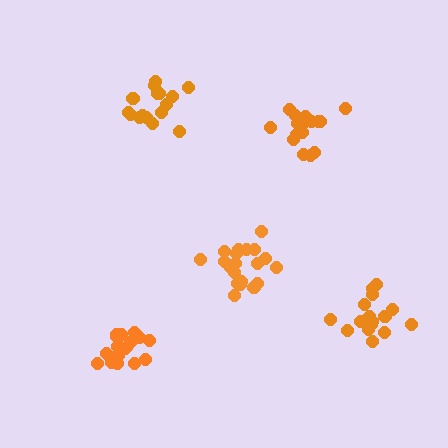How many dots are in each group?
Group 1: 17 dots, Group 2: 18 dots, Group 3: 16 dots, Group 4: 20 dots, Group 5: 16 dots (87 total).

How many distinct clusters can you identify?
There are 5 distinct clusters.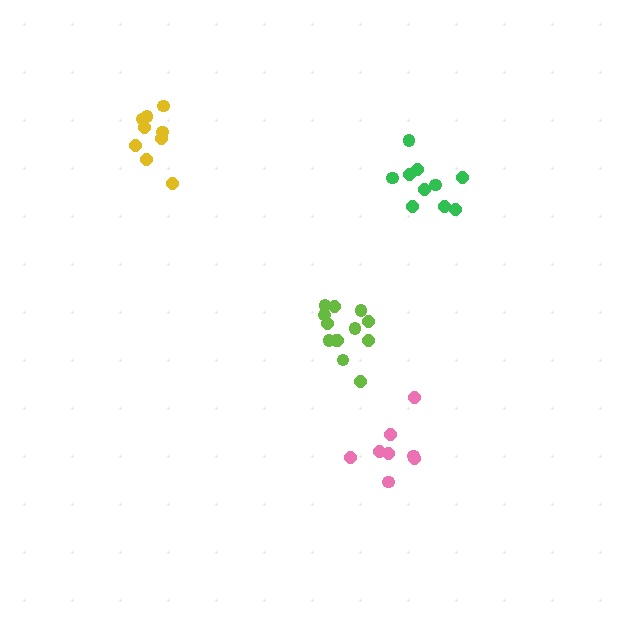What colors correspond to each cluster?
The clusters are colored: yellow, lime, pink, green.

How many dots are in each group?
Group 1: 9 dots, Group 2: 13 dots, Group 3: 8 dots, Group 4: 10 dots (40 total).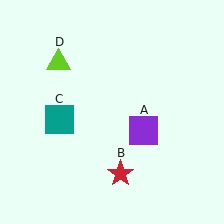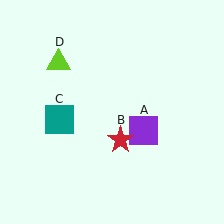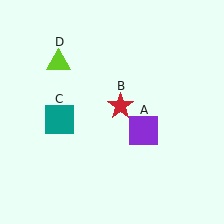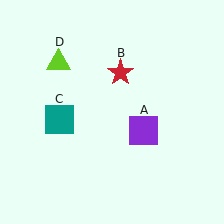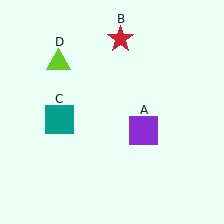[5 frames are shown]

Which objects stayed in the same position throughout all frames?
Purple square (object A) and teal square (object C) and lime triangle (object D) remained stationary.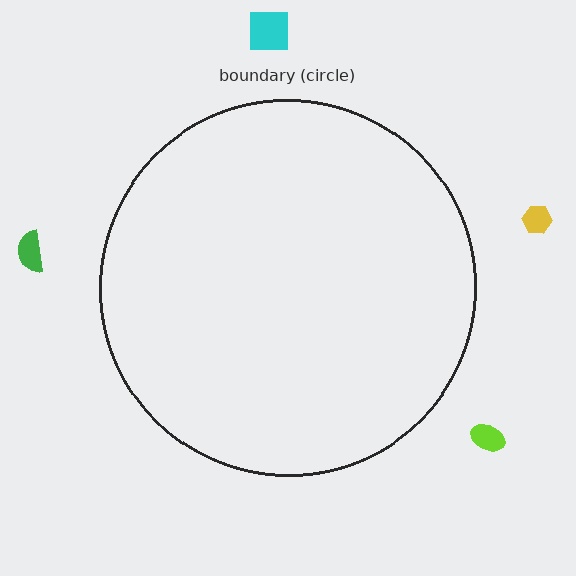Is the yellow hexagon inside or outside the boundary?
Outside.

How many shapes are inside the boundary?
0 inside, 4 outside.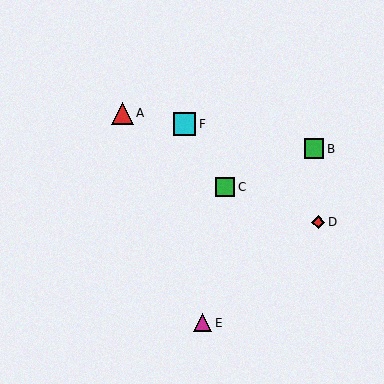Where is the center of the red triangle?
The center of the red triangle is at (122, 113).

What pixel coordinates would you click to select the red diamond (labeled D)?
Click at (318, 222) to select the red diamond D.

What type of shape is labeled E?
Shape E is a magenta triangle.